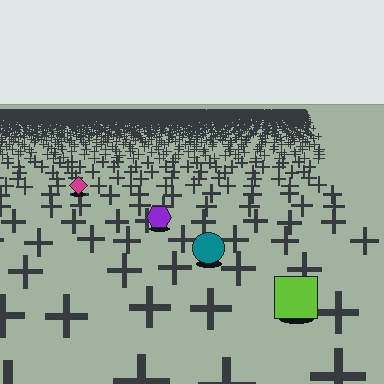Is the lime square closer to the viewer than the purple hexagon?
Yes. The lime square is closer — you can tell from the texture gradient: the ground texture is coarser near it.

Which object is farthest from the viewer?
The magenta diamond is farthest from the viewer. It appears smaller and the ground texture around it is denser.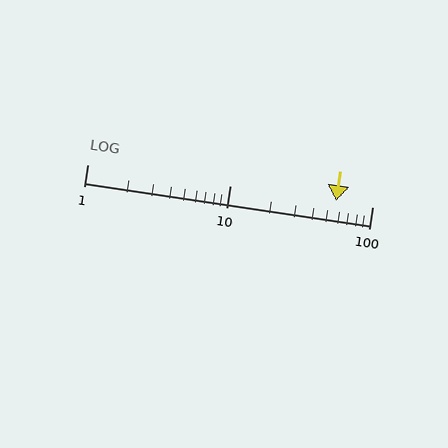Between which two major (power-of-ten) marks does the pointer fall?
The pointer is between 10 and 100.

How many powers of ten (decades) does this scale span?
The scale spans 2 decades, from 1 to 100.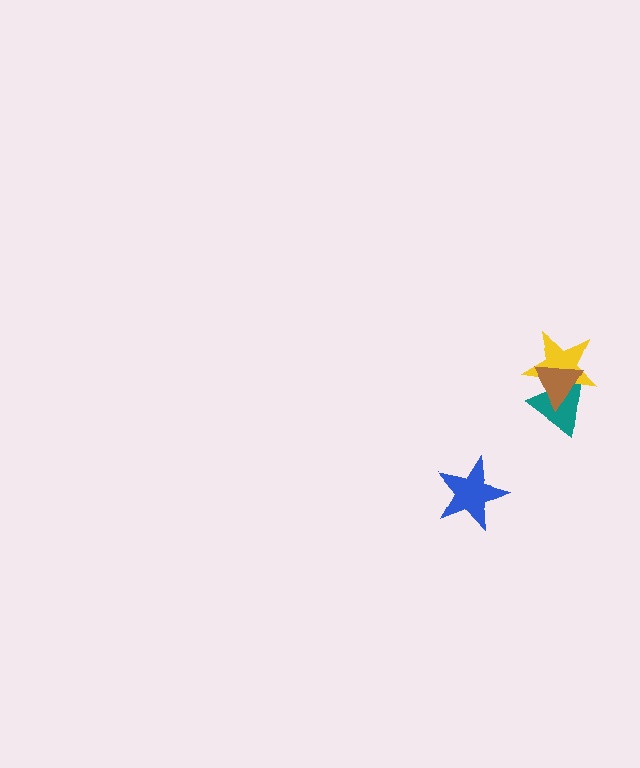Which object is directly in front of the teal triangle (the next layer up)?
The yellow star is directly in front of the teal triangle.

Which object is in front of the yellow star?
The brown triangle is in front of the yellow star.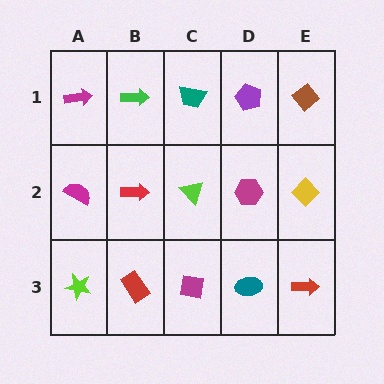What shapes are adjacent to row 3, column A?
A magenta semicircle (row 2, column A), a red rectangle (row 3, column B).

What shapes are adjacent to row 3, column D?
A magenta hexagon (row 2, column D), a magenta square (row 3, column C), a red arrow (row 3, column E).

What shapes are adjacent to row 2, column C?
A teal trapezoid (row 1, column C), a magenta square (row 3, column C), a red arrow (row 2, column B), a magenta hexagon (row 2, column D).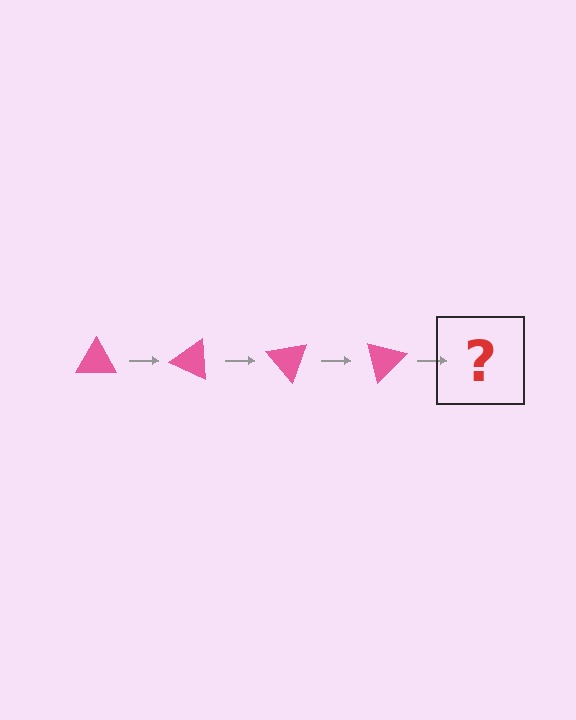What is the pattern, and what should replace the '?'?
The pattern is that the triangle rotates 25 degrees each step. The '?' should be a pink triangle rotated 100 degrees.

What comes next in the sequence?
The next element should be a pink triangle rotated 100 degrees.